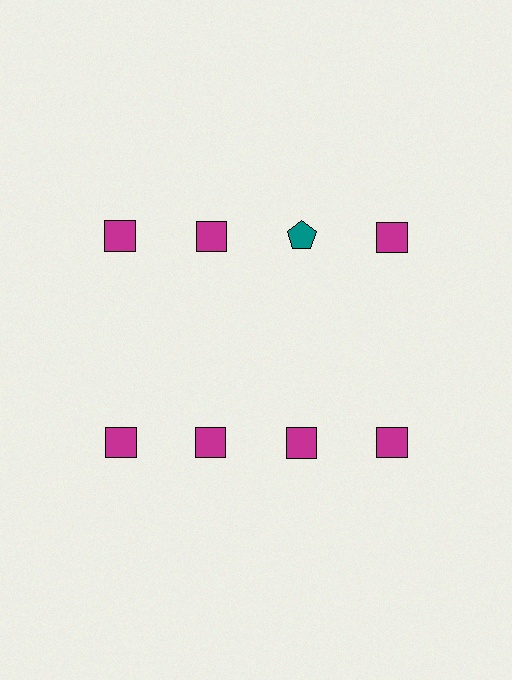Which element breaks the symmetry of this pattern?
The teal pentagon in the top row, center column breaks the symmetry. All other shapes are magenta squares.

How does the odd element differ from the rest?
It differs in both color (teal instead of magenta) and shape (pentagon instead of square).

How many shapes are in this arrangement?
There are 8 shapes arranged in a grid pattern.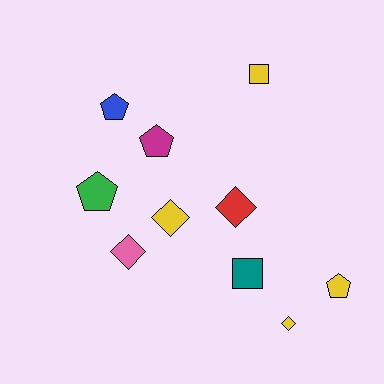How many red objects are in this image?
There is 1 red object.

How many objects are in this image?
There are 10 objects.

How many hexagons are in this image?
There are no hexagons.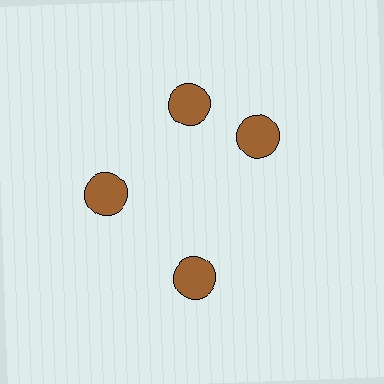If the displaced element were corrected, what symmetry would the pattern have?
It would have 4-fold rotational symmetry — the pattern would map onto itself every 90 degrees.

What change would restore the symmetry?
The symmetry would be restored by rotating it back into even spacing with its neighbors so that all 4 circles sit at equal angles and equal distance from the center.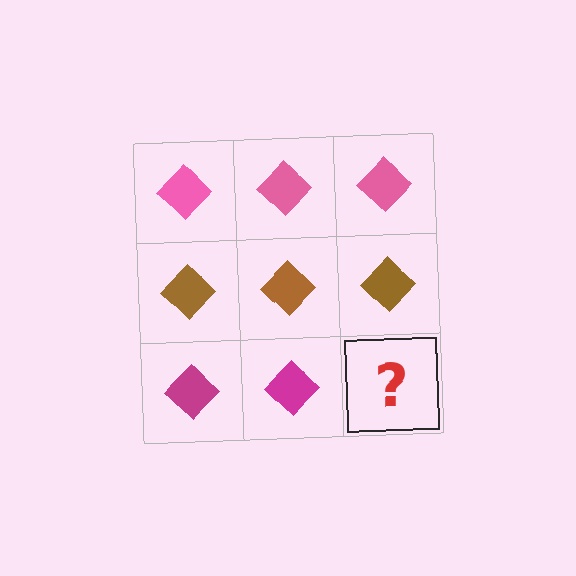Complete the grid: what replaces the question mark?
The question mark should be replaced with a magenta diamond.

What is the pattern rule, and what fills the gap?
The rule is that each row has a consistent color. The gap should be filled with a magenta diamond.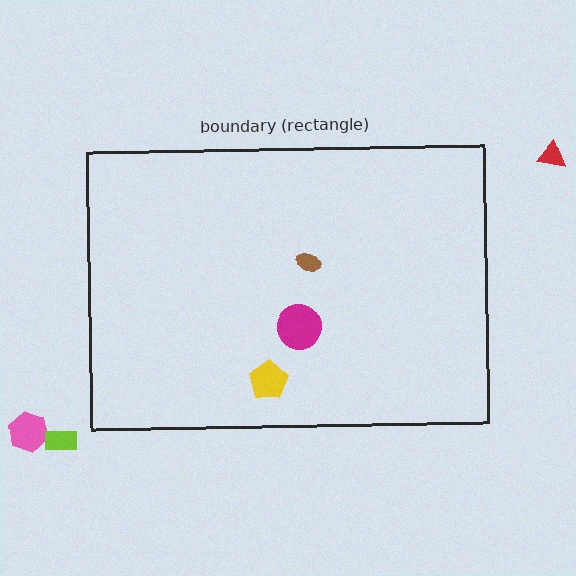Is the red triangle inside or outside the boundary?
Outside.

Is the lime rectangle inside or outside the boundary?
Outside.